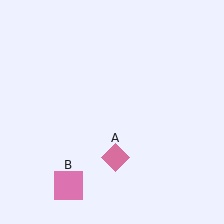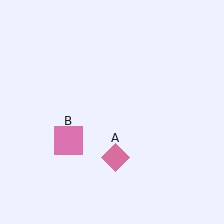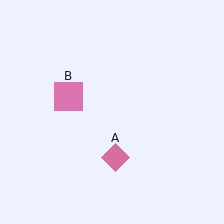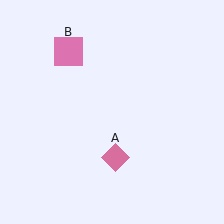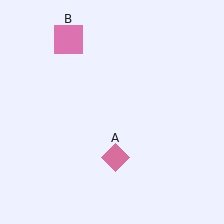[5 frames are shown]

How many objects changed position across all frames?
1 object changed position: pink square (object B).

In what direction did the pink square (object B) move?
The pink square (object B) moved up.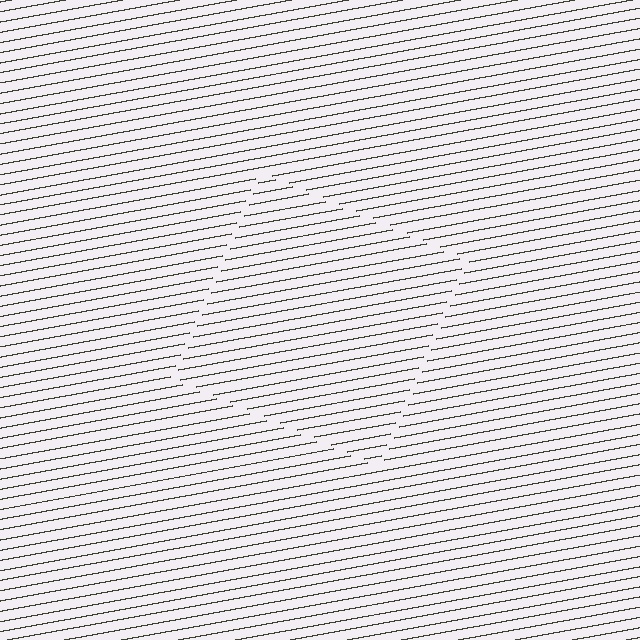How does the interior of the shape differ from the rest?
The interior of the shape contains the same grating, shifted by half a period — the contour is defined by the phase discontinuity where line-ends from the inner and outer gratings abut.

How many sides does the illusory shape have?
4 sides — the line-ends trace a square.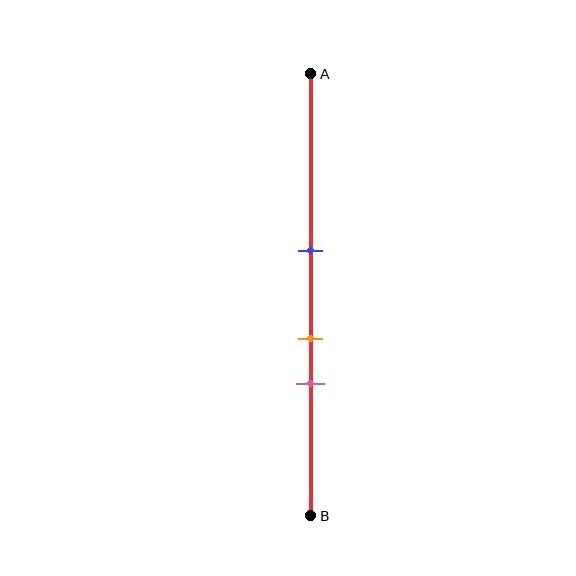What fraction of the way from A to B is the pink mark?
The pink mark is approximately 70% (0.7) of the way from A to B.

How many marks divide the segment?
There are 3 marks dividing the segment.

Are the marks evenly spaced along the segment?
Yes, the marks are approximately evenly spaced.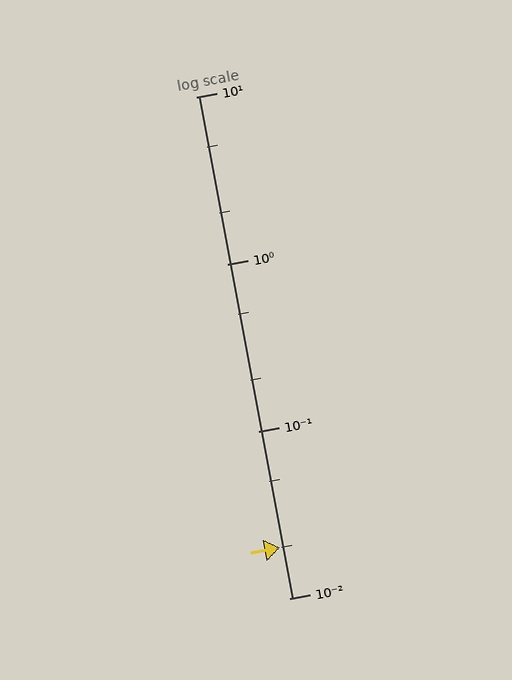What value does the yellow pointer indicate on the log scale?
The pointer indicates approximately 0.02.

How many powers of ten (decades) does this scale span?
The scale spans 3 decades, from 0.01 to 10.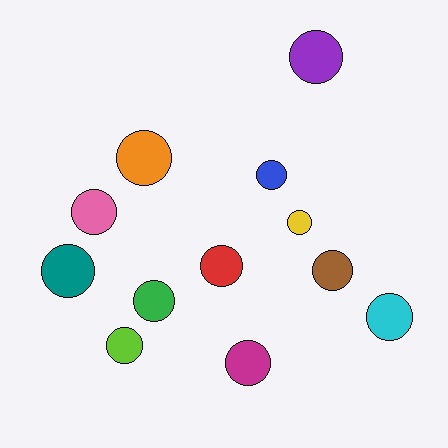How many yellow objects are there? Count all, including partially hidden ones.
There is 1 yellow object.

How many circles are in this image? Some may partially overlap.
There are 12 circles.